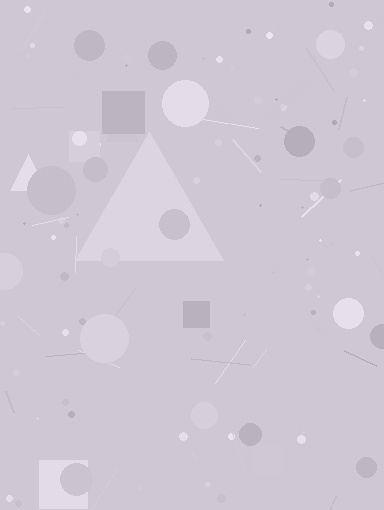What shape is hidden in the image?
A triangle is hidden in the image.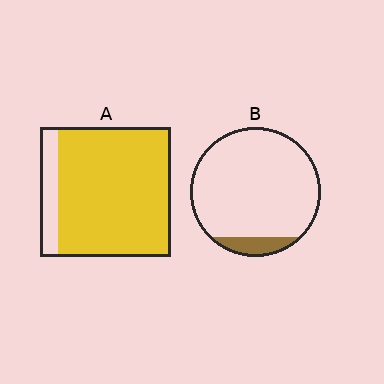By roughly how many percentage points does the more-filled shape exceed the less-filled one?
By roughly 75 percentage points (A over B).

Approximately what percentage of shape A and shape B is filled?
A is approximately 85% and B is approximately 10%.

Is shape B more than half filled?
No.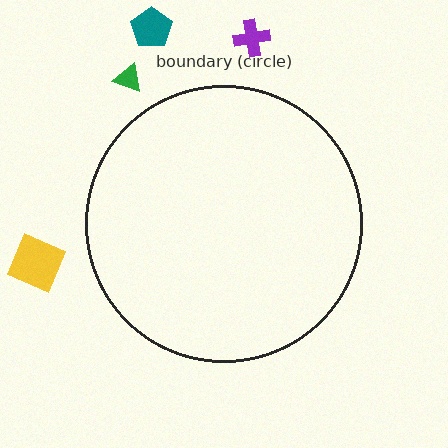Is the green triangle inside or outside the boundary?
Outside.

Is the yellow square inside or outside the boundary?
Outside.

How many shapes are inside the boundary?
0 inside, 4 outside.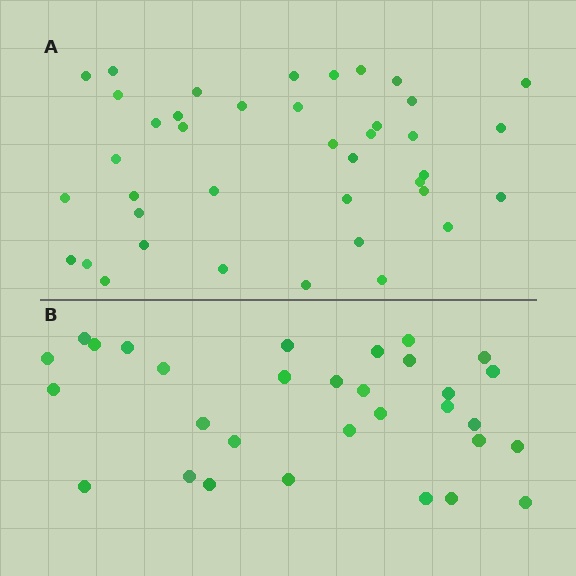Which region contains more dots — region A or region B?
Region A (the top region) has more dots.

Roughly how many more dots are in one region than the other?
Region A has roughly 8 or so more dots than region B.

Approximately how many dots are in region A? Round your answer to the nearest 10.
About 40 dots.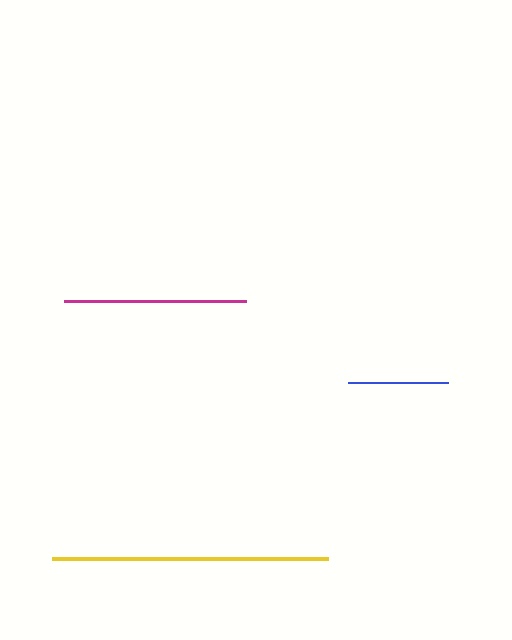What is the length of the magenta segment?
The magenta segment is approximately 182 pixels long.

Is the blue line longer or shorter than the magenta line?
The magenta line is longer than the blue line.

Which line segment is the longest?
The yellow line is the longest at approximately 276 pixels.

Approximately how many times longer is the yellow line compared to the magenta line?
The yellow line is approximately 1.5 times the length of the magenta line.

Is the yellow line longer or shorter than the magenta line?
The yellow line is longer than the magenta line.